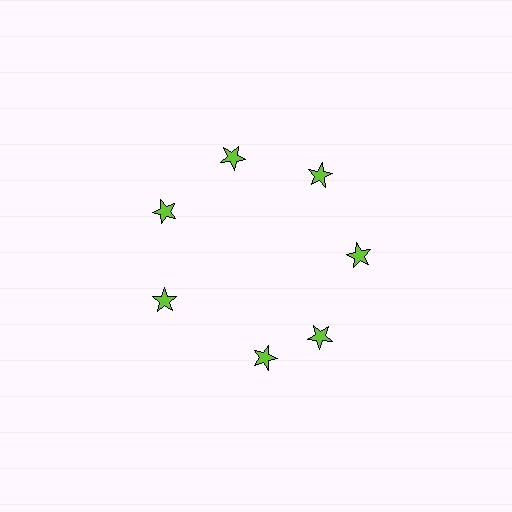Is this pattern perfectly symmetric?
No. The 7 lime stars are arranged in a ring, but one element near the 6 o'clock position is rotated out of alignment along the ring, breaking the 7-fold rotational symmetry.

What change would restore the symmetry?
The symmetry would be restored by rotating it back into even spacing with its neighbors so that all 7 stars sit at equal angles and equal distance from the center.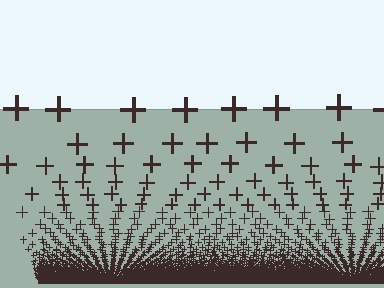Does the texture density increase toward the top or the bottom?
Density increases toward the bottom.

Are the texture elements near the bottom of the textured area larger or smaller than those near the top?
Smaller. The gradient is inverted — elements near the bottom are smaller and denser.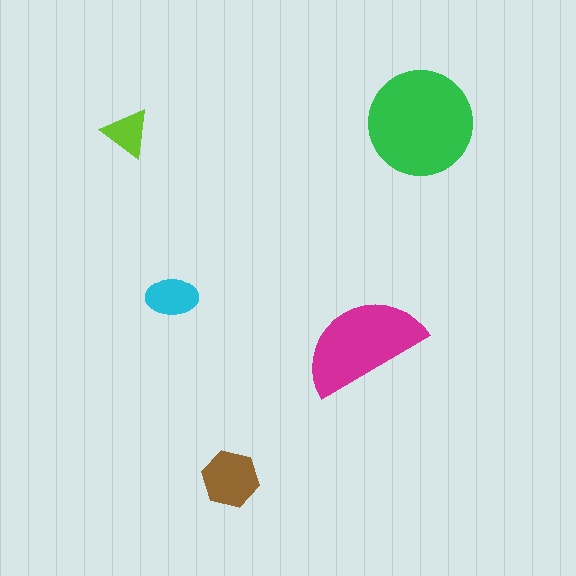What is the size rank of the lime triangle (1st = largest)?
5th.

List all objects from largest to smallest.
The green circle, the magenta semicircle, the brown hexagon, the cyan ellipse, the lime triangle.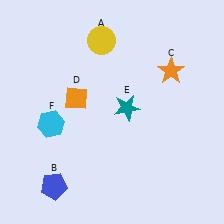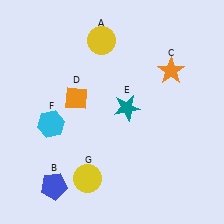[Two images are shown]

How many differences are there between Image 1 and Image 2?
There is 1 difference between the two images.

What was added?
A yellow circle (G) was added in Image 2.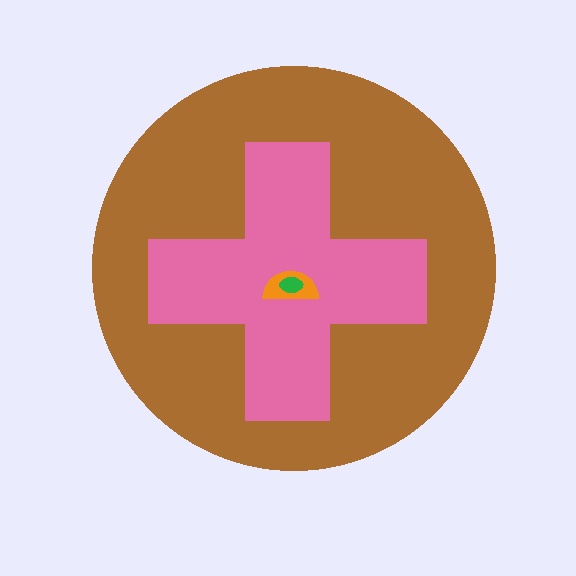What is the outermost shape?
The brown circle.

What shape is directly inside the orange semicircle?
The green ellipse.